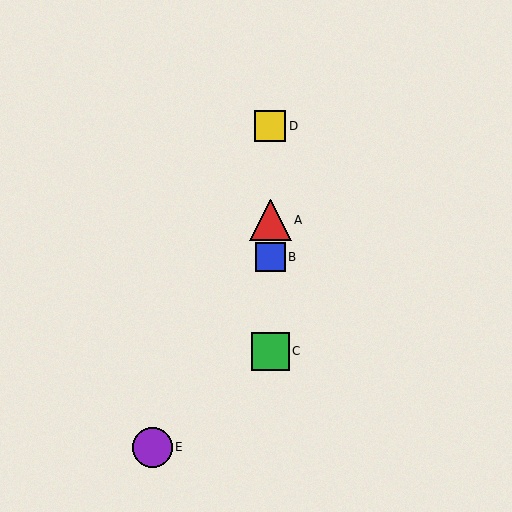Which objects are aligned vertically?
Objects A, B, C, D are aligned vertically.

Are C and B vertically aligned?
Yes, both are at x≈270.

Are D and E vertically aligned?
No, D is at x≈270 and E is at x≈153.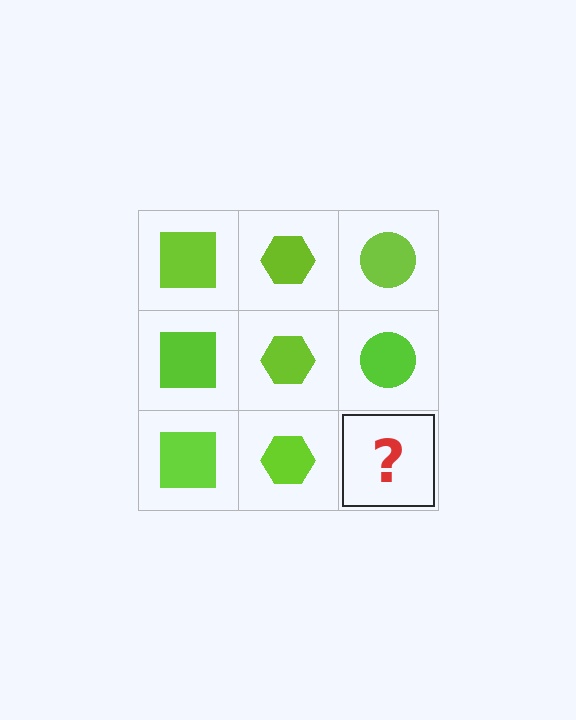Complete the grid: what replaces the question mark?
The question mark should be replaced with a lime circle.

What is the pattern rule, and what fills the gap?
The rule is that each column has a consistent shape. The gap should be filled with a lime circle.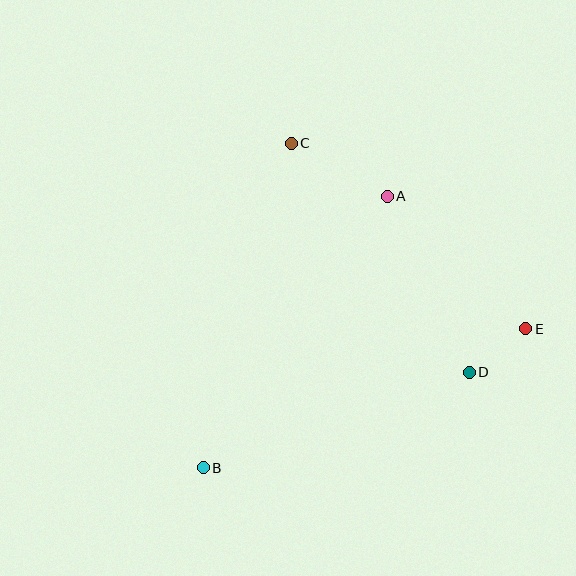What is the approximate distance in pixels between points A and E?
The distance between A and E is approximately 192 pixels.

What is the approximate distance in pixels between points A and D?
The distance between A and D is approximately 194 pixels.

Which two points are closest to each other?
Points D and E are closest to each other.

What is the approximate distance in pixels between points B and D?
The distance between B and D is approximately 282 pixels.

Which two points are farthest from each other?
Points B and E are farthest from each other.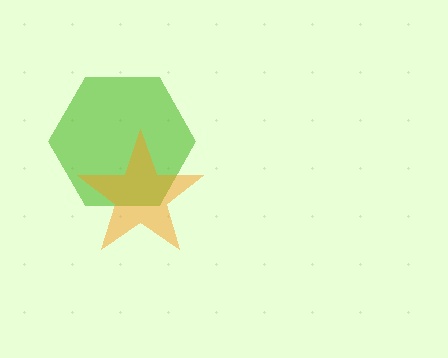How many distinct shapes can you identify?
There are 2 distinct shapes: a lime hexagon, an orange star.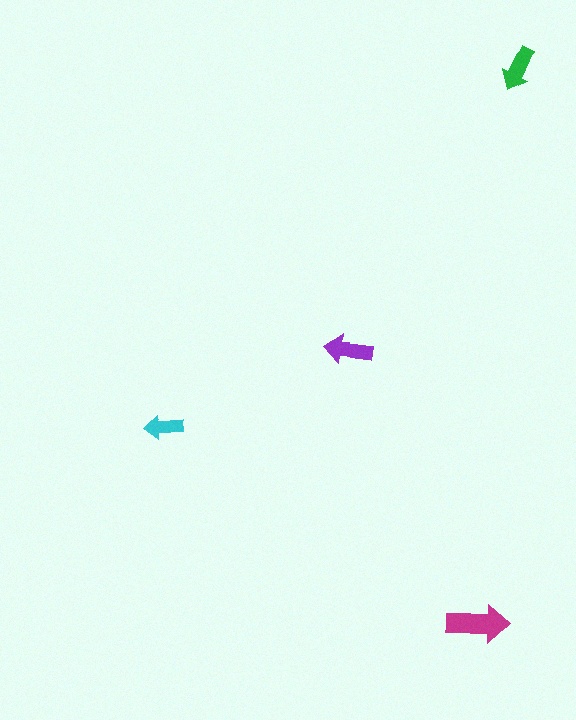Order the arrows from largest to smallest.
the magenta one, the purple one, the green one, the cyan one.